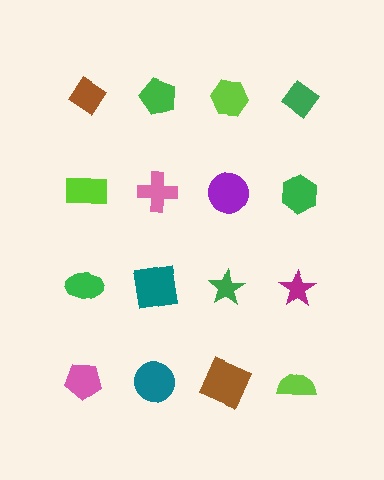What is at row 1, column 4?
A green diamond.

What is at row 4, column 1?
A pink pentagon.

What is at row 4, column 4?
A lime semicircle.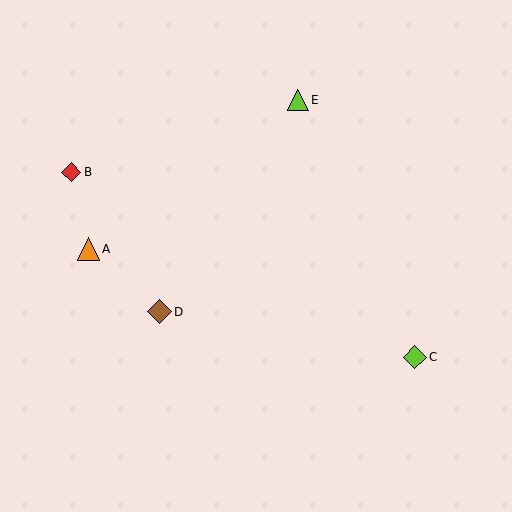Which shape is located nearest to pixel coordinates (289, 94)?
The lime triangle (labeled E) at (298, 100) is nearest to that location.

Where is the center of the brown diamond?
The center of the brown diamond is at (159, 312).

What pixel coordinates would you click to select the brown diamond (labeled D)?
Click at (159, 312) to select the brown diamond D.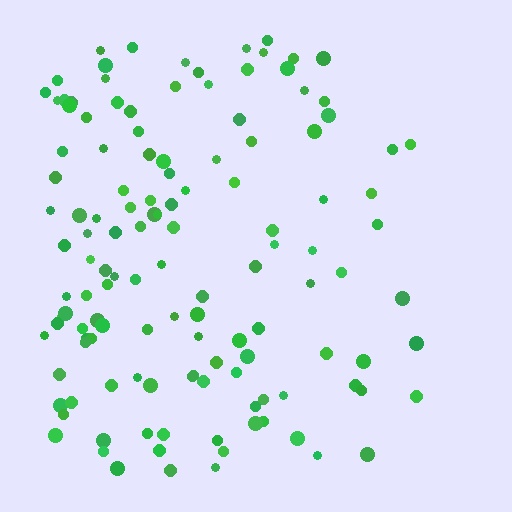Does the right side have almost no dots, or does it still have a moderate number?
Still a moderate number, just noticeably fewer than the left.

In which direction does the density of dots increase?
From right to left, with the left side densest.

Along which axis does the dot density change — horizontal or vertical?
Horizontal.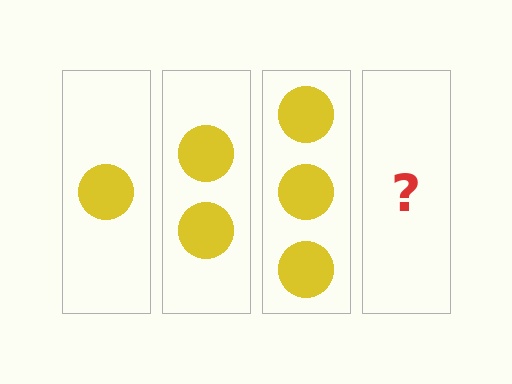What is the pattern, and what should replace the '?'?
The pattern is that each step adds one more circle. The '?' should be 4 circles.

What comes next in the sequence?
The next element should be 4 circles.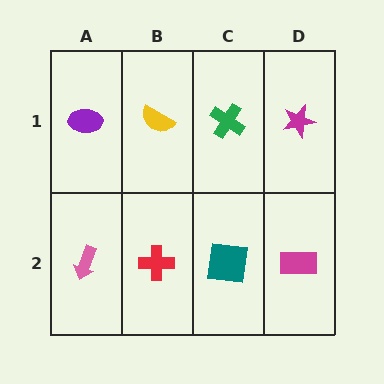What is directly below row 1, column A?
A pink arrow.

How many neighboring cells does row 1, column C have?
3.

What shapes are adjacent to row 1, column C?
A teal square (row 2, column C), a yellow semicircle (row 1, column B), a magenta star (row 1, column D).